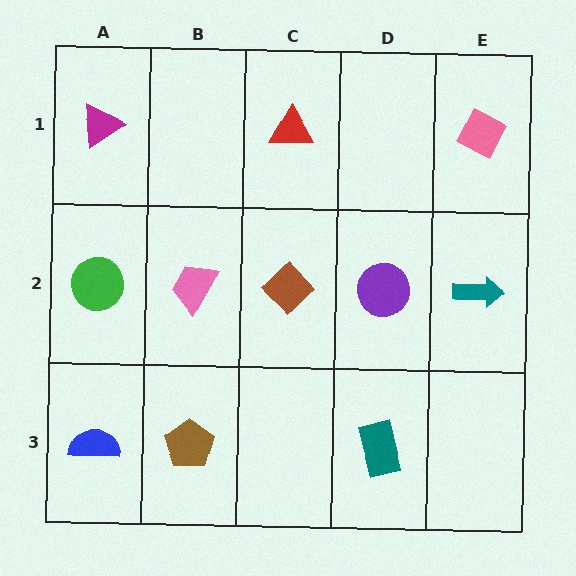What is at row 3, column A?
A blue semicircle.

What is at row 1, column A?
A magenta triangle.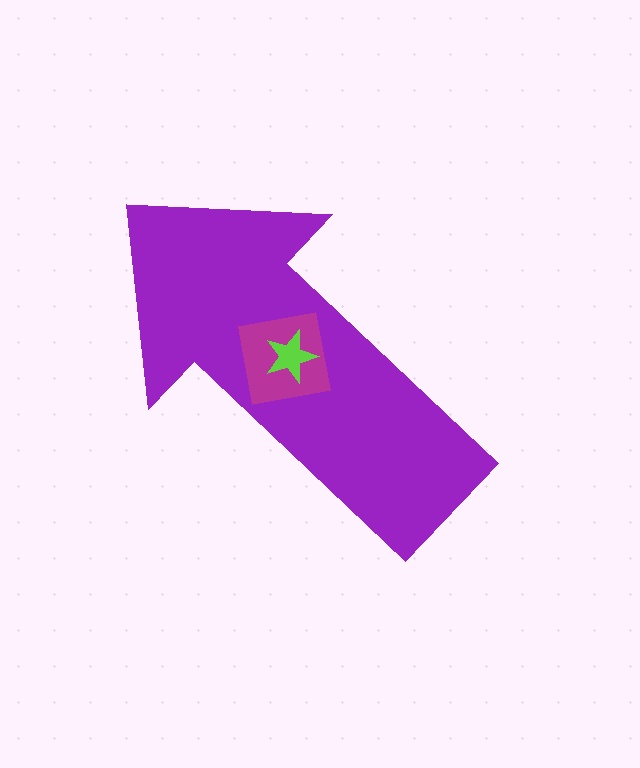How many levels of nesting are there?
3.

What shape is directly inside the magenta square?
The lime star.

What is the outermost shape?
The purple arrow.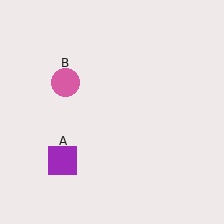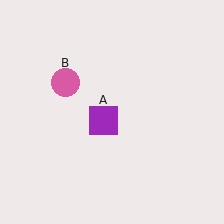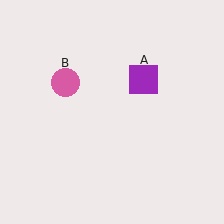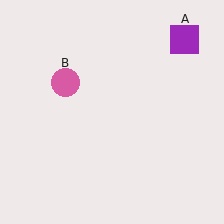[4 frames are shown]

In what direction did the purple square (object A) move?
The purple square (object A) moved up and to the right.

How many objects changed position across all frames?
1 object changed position: purple square (object A).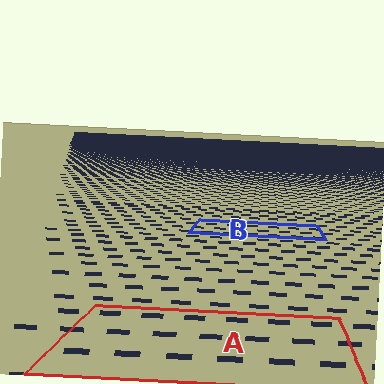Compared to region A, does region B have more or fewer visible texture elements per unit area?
Region B has more texture elements per unit area — they are packed more densely because it is farther away.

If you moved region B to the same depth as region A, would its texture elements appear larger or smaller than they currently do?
They would appear larger. At a closer depth, the same texture elements are projected at a bigger on-screen size.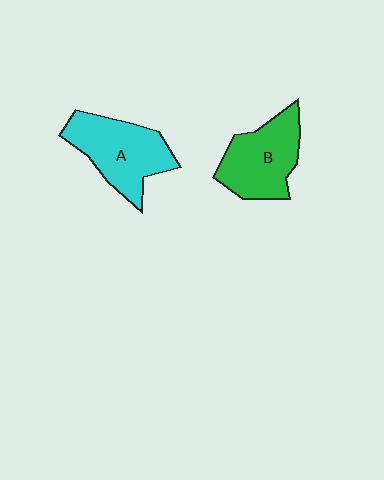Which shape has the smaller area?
Shape B (green).